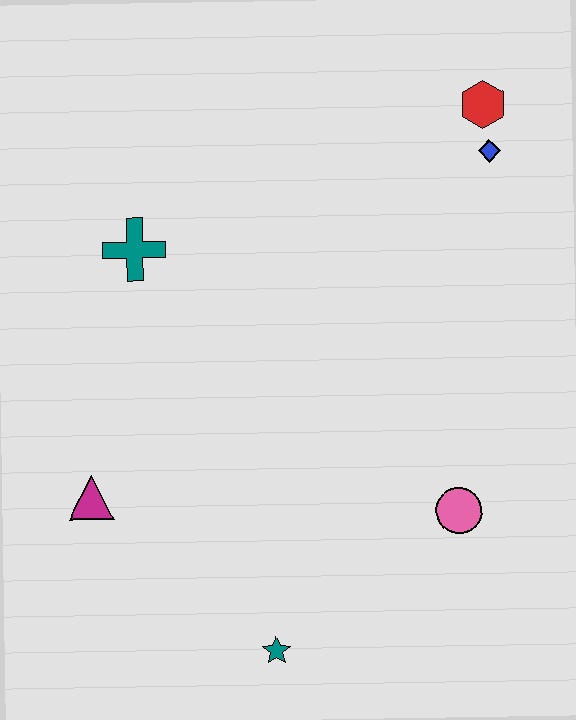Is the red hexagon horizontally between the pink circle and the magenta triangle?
No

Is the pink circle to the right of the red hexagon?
No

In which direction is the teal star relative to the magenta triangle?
The teal star is to the right of the magenta triangle.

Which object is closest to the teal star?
The pink circle is closest to the teal star.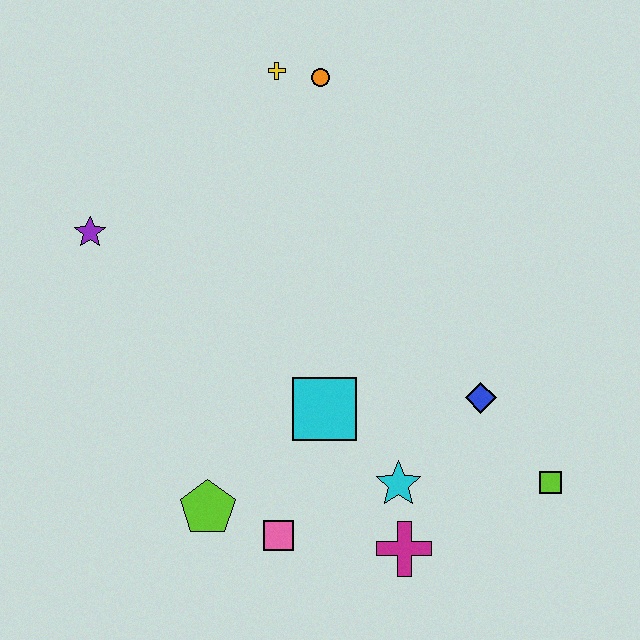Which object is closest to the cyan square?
The cyan star is closest to the cyan square.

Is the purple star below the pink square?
No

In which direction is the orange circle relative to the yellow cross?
The orange circle is to the right of the yellow cross.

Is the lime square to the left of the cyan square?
No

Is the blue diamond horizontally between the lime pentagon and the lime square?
Yes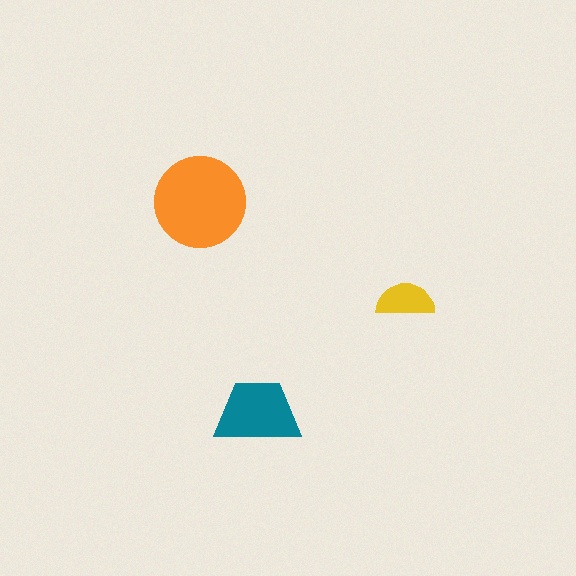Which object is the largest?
The orange circle.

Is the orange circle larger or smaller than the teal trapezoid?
Larger.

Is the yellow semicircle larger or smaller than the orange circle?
Smaller.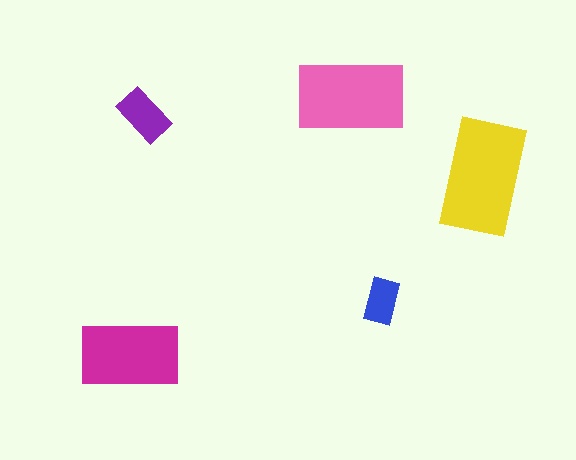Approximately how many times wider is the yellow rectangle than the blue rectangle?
About 2.5 times wider.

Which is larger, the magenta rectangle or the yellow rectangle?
The yellow one.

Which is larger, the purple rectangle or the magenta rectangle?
The magenta one.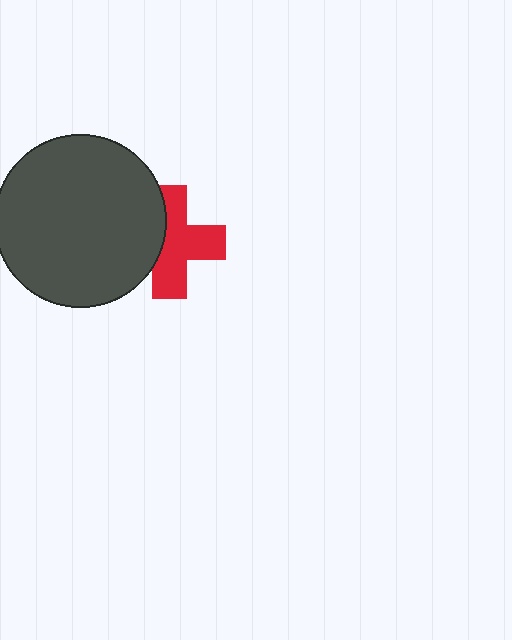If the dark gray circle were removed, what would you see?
You would see the complete red cross.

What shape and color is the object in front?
The object in front is a dark gray circle.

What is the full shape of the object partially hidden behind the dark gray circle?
The partially hidden object is a red cross.